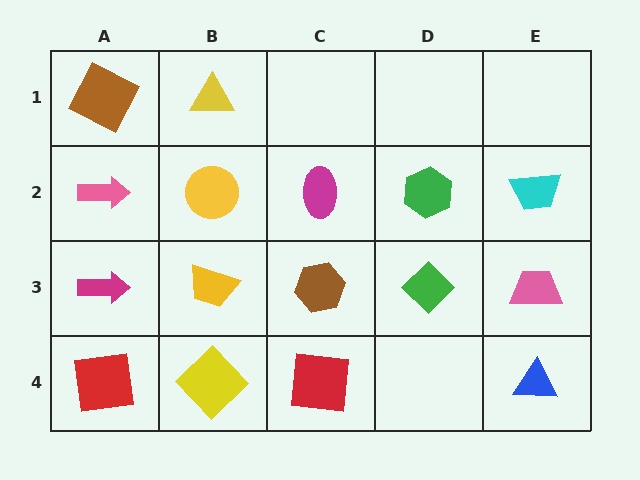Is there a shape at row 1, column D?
No, that cell is empty.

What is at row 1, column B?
A yellow triangle.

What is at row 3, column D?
A green diamond.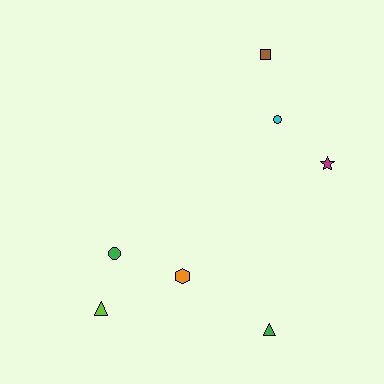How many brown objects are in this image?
There is 1 brown object.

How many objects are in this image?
There are 7 objects.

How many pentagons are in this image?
There are no pentagons.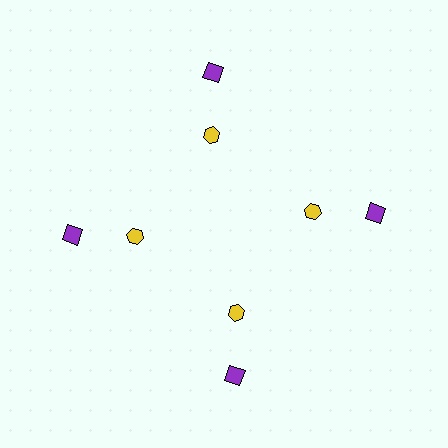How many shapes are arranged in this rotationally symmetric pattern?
There are 8 shapes, arranged in 4 groups of 2.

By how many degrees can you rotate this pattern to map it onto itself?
The pattern maps onto itself every 90 degrees of rotation.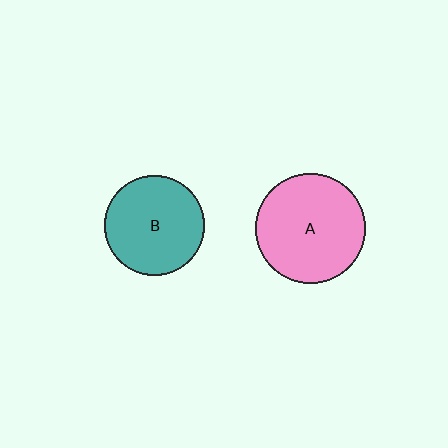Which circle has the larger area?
Circle A (pink).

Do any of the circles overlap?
No, none of the circles overlap.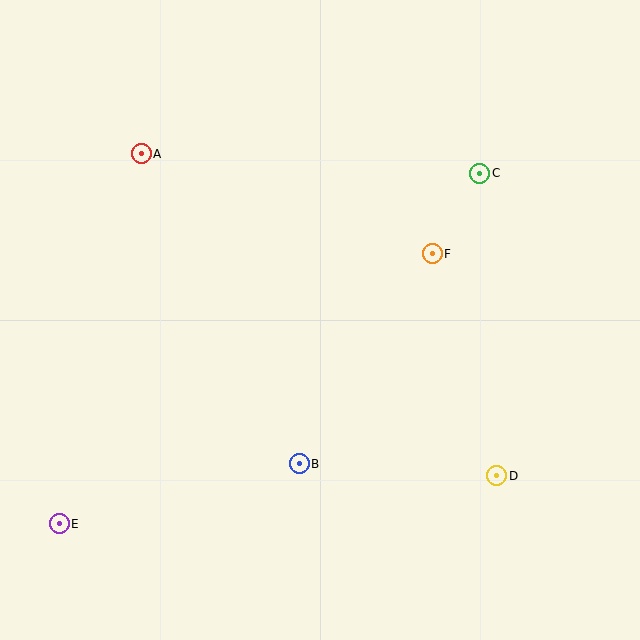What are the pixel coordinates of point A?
Point A is at (141, 154).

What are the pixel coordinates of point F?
Point F is at (432, 254).